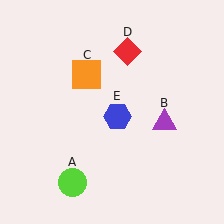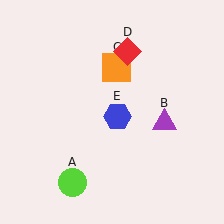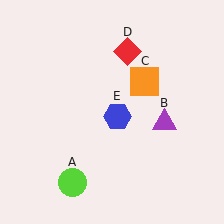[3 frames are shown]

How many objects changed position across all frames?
1 object changed position: orange square (object C).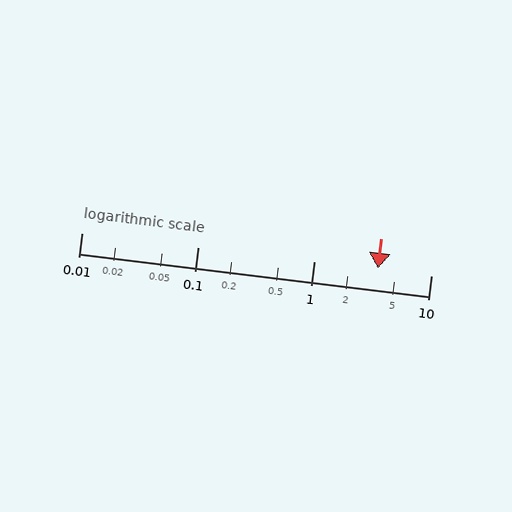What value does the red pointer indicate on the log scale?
The pointer indicates approximately 3.5.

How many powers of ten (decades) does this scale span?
The scale spans 3 decades, from 0.01 to 10.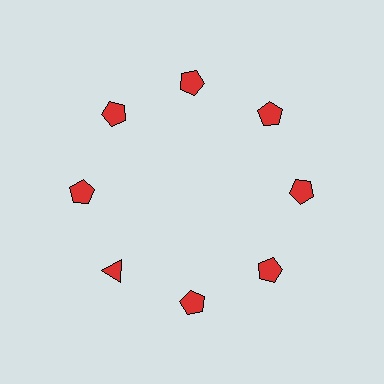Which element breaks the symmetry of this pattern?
The red triangle at roughly the 8 o'clock position breaks the symmetry. All other shapes are red pentagons.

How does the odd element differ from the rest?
It has a different shape: triangle instead of pentagon.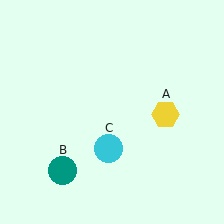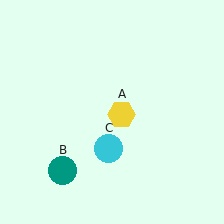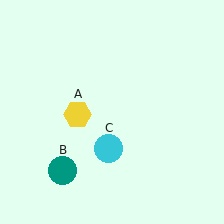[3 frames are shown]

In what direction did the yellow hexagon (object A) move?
The yellow hexagon (object A) moved left.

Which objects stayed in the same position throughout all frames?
Teal circle (object B) and cyan circle (object C) remained stationary.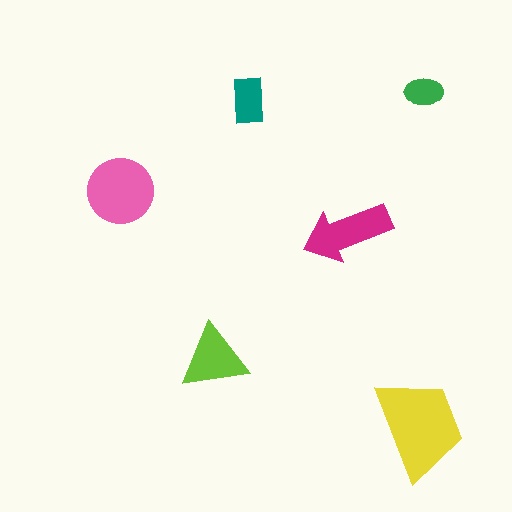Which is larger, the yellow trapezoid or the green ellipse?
The yellow trapezoid.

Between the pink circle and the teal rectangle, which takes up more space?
The pink circle.